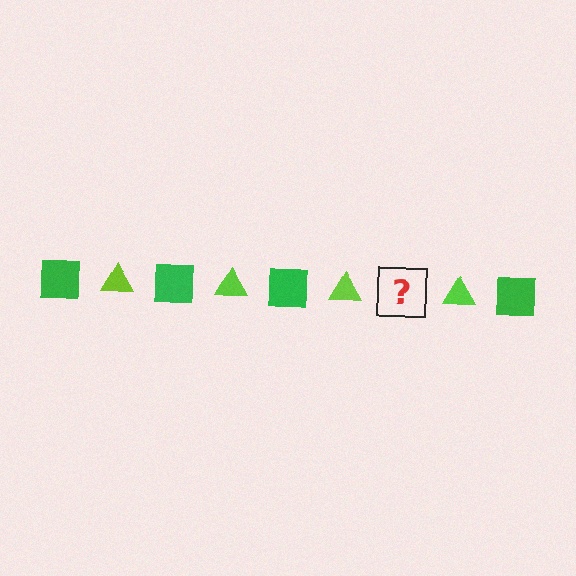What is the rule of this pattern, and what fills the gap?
The rule is that the pattern alternates between green square and lime triangle. The gap should be filled with a green square.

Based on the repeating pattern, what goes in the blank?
The blank should be a green square.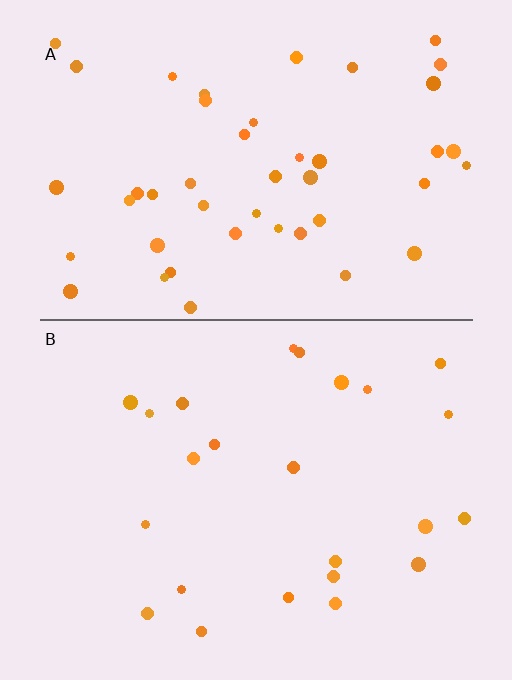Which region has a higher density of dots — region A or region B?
A (the top).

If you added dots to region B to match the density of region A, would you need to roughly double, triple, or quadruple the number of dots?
Approximately double.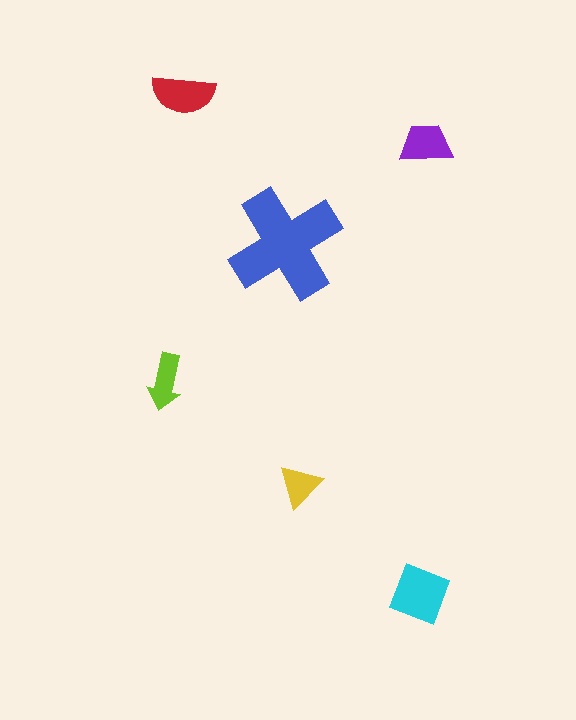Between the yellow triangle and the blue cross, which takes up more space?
The blue cross.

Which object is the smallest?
The yellow triangle.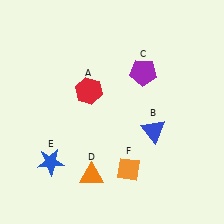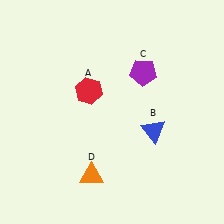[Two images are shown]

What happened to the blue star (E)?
The blue star (E) was removed in Image 2. It was in the bottom-left area of Image 1.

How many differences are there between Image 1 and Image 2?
There are 2 differences between the two images.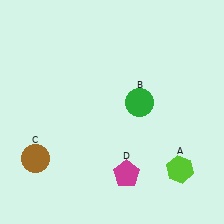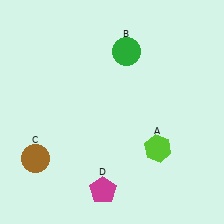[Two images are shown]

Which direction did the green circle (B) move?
The green circle (B) moved up.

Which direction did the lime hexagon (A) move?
The lime hexagon (A) moved left.